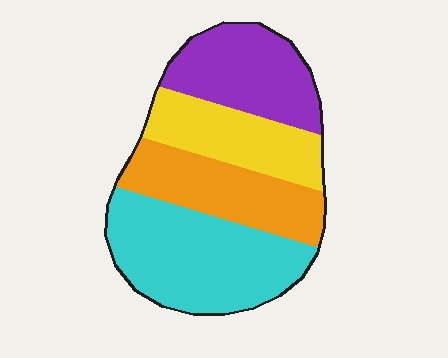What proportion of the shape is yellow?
Yellow covers 20% of the shape.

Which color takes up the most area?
Cyan, at roughly 35%.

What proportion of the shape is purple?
Purple takes up between a sixth and a third of the shape.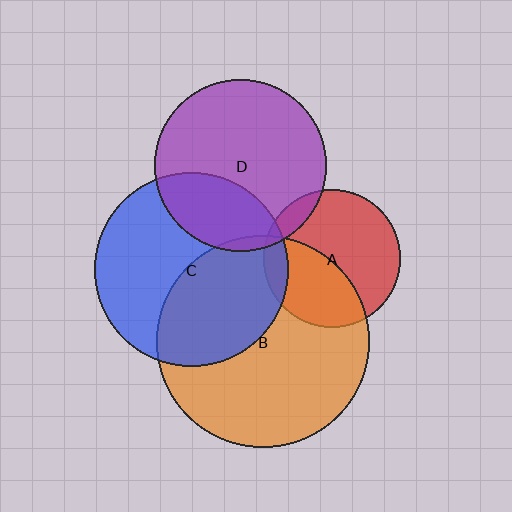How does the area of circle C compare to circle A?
Approximately 2.0 times.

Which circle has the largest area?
Circle B (orange).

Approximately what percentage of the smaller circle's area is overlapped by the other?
Approximately 5%.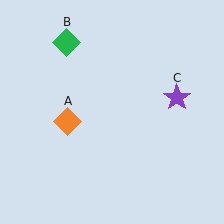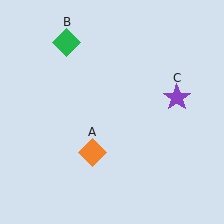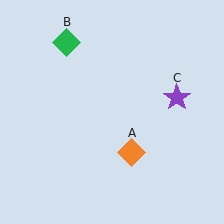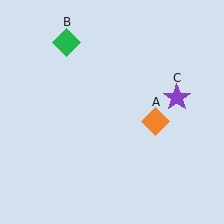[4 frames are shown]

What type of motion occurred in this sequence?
The orange diamond (object A) rotated counterclockwise around the center of the scene.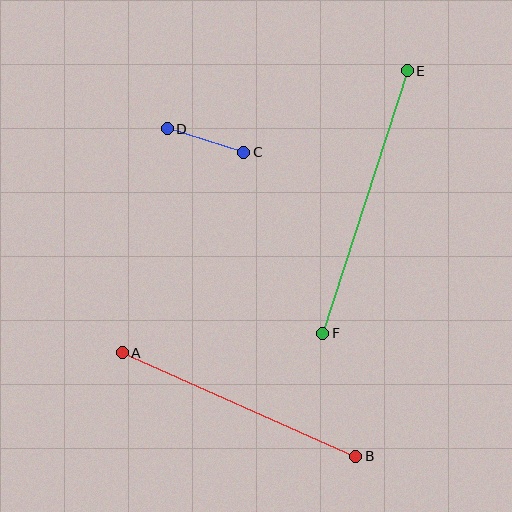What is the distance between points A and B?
The distance is approximately 255 pixels.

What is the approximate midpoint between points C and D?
The midpoint is at approximately (206, 140) pixels.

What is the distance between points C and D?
The distance is approximately 80 pixels.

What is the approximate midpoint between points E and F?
The midpoint is at approximately (365, 202) pixels.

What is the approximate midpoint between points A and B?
The midpoint is at approximately (239, 404) pixels.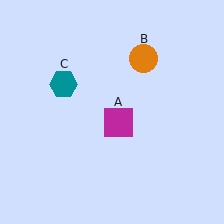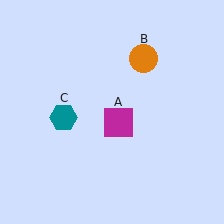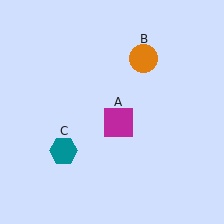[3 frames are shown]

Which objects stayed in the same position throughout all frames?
Magenta square (object A) and orange circle (object B) remained stationary.